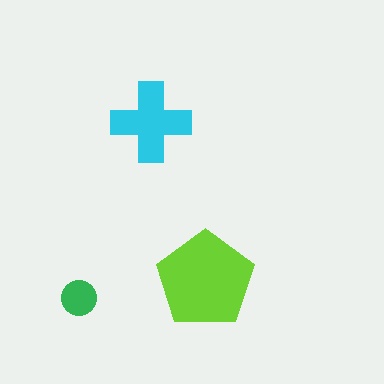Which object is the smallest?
The green circle.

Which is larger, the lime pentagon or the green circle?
The lime pentagon.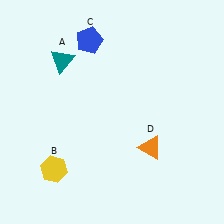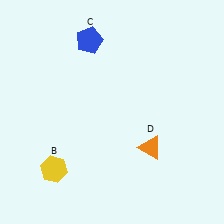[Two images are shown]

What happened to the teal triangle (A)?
The teal triangle (A) was removed in Image 2. It was in the top-left area of Image 1.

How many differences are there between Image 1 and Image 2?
There is 1 difference between the two images.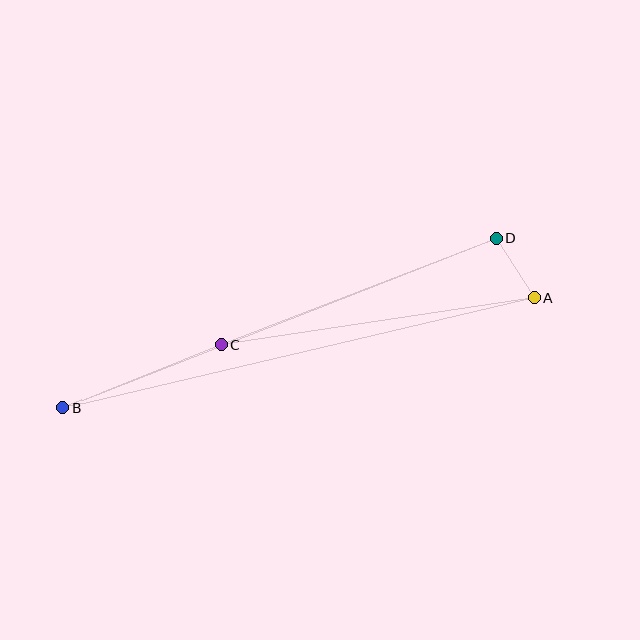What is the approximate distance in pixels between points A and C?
The distance between A and C is approximately 316 pixels.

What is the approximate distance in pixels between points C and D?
The distance between C and D is approximately 295 pixels.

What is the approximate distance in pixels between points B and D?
The distance between B and D is approximately 466 pixels.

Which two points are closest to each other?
Points A and D are closest to each other.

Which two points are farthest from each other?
Points A and B are farthest from each other.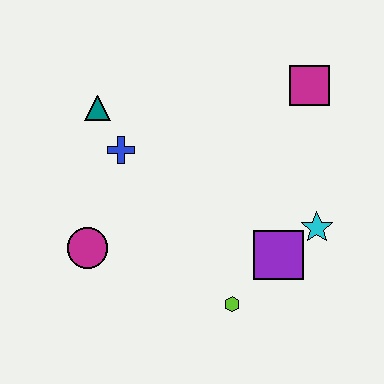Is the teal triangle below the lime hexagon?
No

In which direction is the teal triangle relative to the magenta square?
The teal triangle is to the left of the magenta square.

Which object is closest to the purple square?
The cyan star is closest to the purple square.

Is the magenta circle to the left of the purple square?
Yes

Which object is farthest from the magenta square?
The magenta circle is farthest from the magenta square.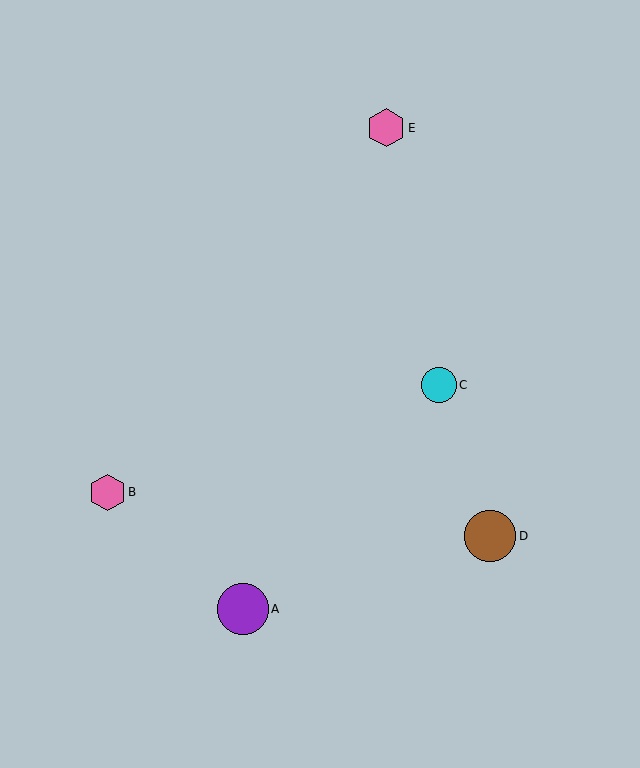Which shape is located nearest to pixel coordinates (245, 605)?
The purple circle (labeled A) at (243, 609) is nearest to that location.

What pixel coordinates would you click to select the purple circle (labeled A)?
Click at (243, 609) to select the purple circle A.